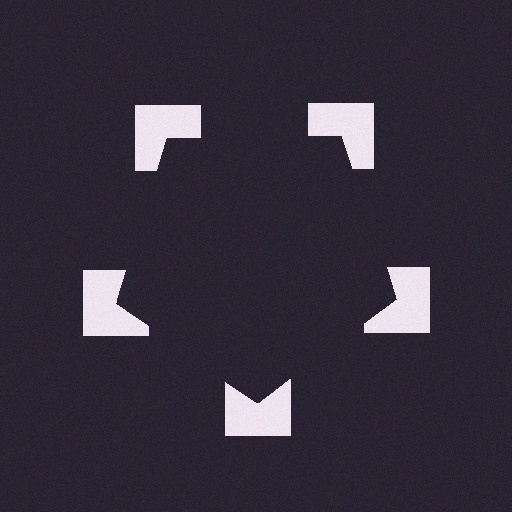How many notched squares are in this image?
There are 5 — one at each vertex of the illusory pentagon.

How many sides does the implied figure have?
5 sides.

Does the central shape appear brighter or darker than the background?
It typically appears slightly darker than the background, even though no actual brightness change is drawn.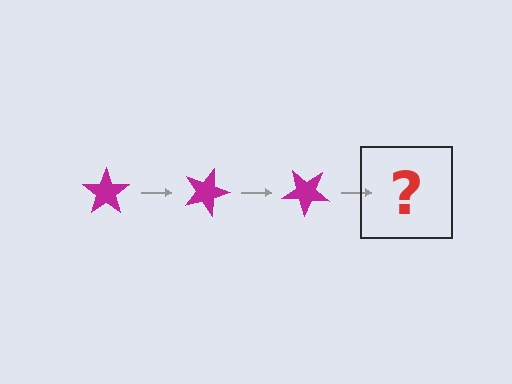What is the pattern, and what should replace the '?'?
The pattern is that the star rotates 20 degrees each step. The '?' should be a magenta star rotated 60 degrees.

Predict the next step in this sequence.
The next step is a magenta star rotated 60 degrees.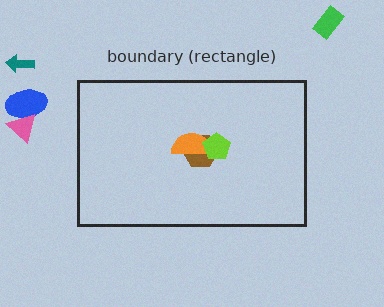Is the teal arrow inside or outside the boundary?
Outside.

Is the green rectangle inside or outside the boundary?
Outside.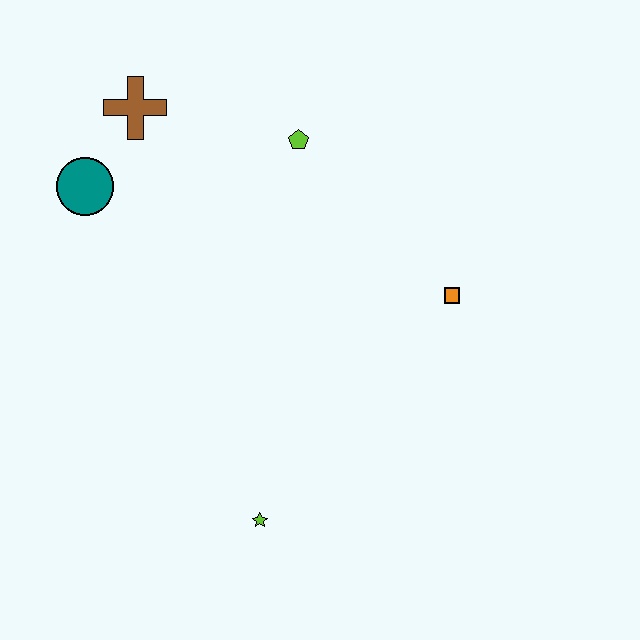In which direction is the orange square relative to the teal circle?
The orange square is to the right of the teal circle.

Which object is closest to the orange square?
The lime pentagon is closest to the orange square.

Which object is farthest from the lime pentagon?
The lime star is farthest from the lime pentagon.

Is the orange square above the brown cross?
No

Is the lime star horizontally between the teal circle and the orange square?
Yes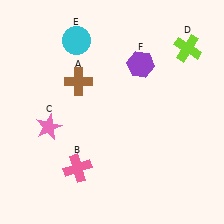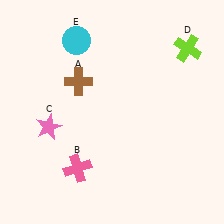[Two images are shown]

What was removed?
The purple hexagon (F) was removed in Image 2.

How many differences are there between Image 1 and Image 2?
There is 1 difference between the two images.